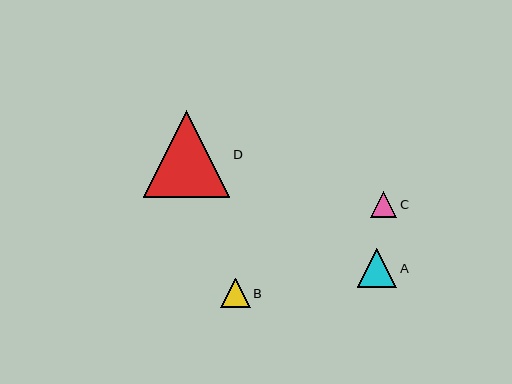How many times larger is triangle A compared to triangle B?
Triangle A is approximately 1.3 times the size of triangle B.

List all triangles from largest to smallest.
From largest to smallest: D, A, B, C.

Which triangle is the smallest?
Triangle C is the smallest with a size of approximately 27 pixels.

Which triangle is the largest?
Triangle D is the largest with a size of approximately 87 pixels.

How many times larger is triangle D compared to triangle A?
Triangle D is approximately 2.2 times the size of triangle A.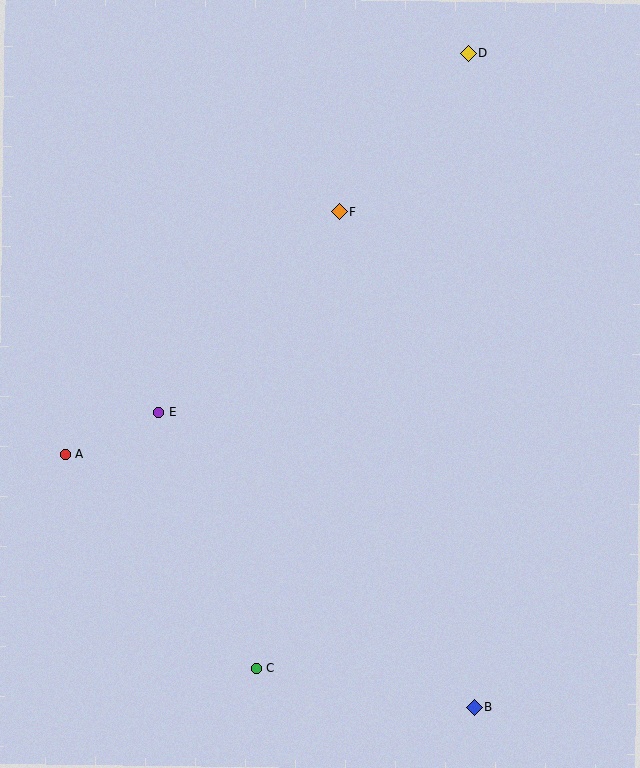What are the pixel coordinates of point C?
Point C is at (257, 668).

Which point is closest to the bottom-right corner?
Point B is closest to the bottom-right corner.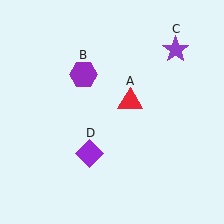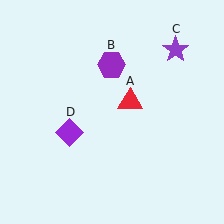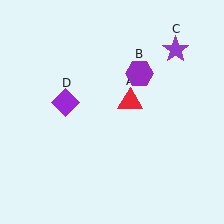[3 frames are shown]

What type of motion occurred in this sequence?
The purple hexagon (object B), purple diamond (object D) rotated clockwise around the center of the scene.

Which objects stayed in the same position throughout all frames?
Red triangle (object A) and purple star (object C) remained stationary.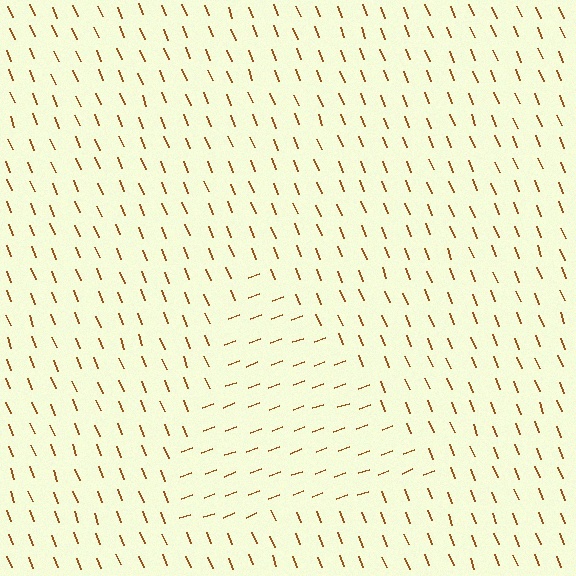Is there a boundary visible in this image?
Yes, there is a texture boundary formed by a change in line orientation.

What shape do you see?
I see a triangle.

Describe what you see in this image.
The image is filled with small brown line segments. A triangle region in the image has lines oriented differently from the surrounding lines, creating a visible texture boundary.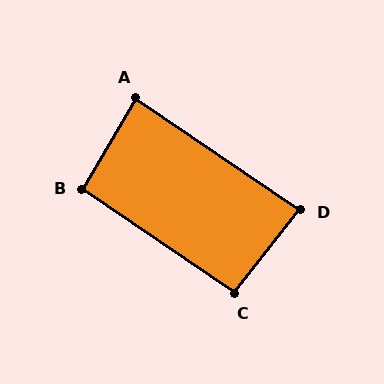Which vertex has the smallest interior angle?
D, at approximately 86 degrees.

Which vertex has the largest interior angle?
B, at approximately 94 degrees.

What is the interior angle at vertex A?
Approximately 86 degrees (approximately right).